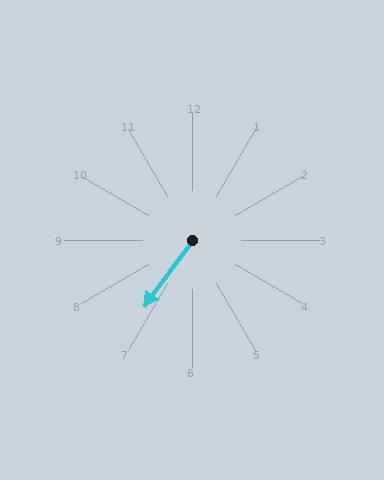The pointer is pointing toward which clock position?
Roughly 7 o'clock.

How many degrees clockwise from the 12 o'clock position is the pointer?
Approximately 216 degrees.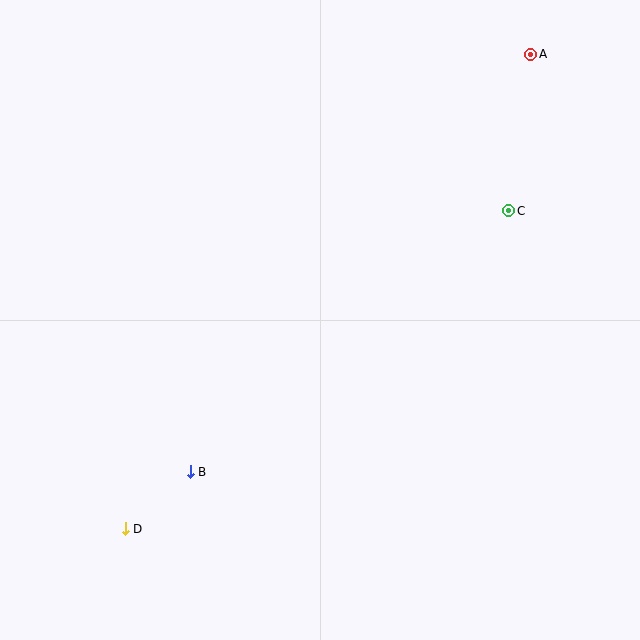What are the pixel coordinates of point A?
Point A is at (531, 54).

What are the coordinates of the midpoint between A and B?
The midpoint between A and B is at (360, 263).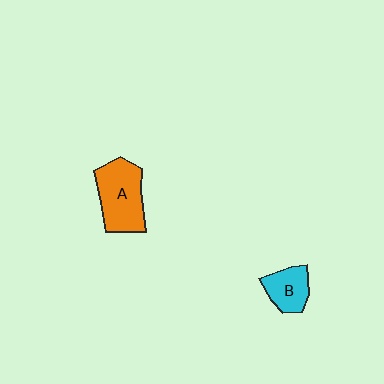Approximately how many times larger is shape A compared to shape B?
Approximately 1.8 times.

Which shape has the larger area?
Shape A (orange).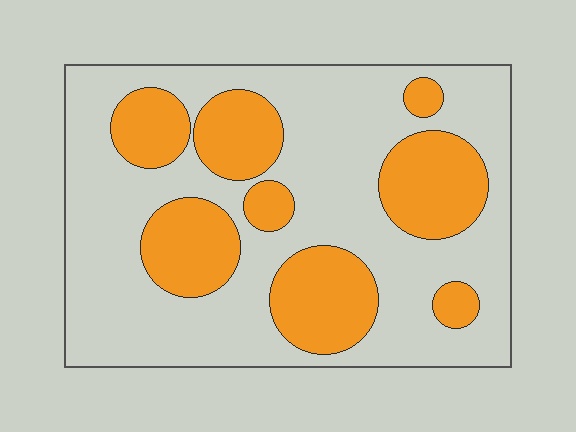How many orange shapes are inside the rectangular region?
8.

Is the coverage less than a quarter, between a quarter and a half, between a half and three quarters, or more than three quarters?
Between a quarter and a half.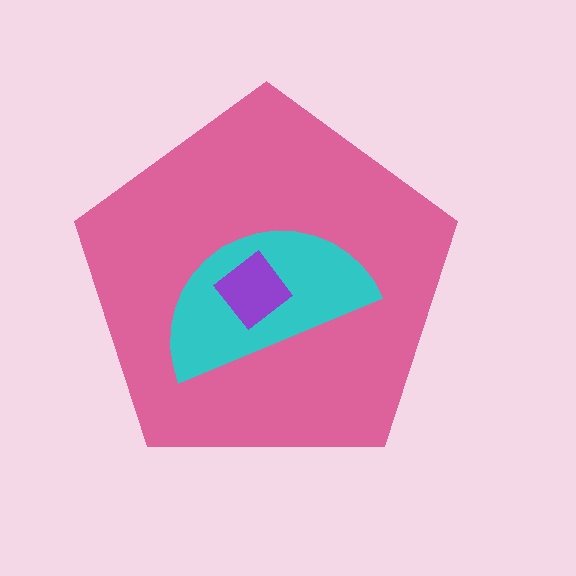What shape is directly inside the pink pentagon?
The cyan semicircle.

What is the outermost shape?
The pink pentagon.